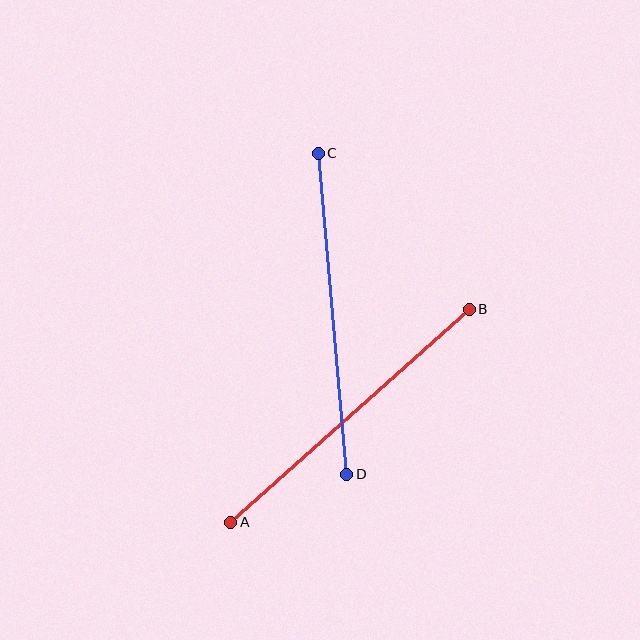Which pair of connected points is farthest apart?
Points C and D are farthest apart.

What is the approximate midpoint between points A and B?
The midpoint is at approximately (350, 416) pixels.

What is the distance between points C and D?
The distance is approximately 322 pixels.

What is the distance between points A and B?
The distance is approximately 320 pixels.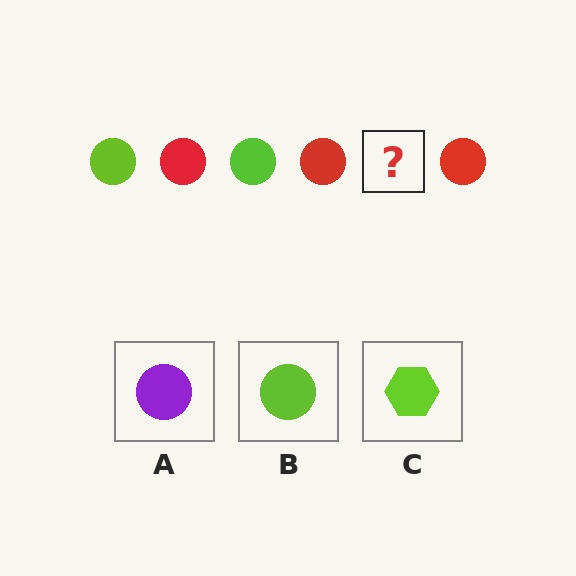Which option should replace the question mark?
Option B.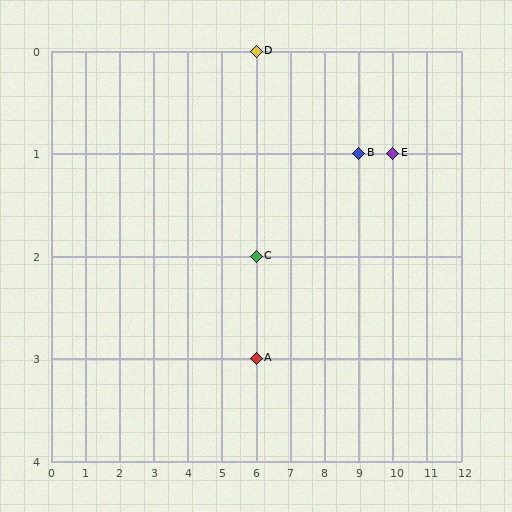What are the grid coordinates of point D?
Point D is at grid coordinates (6, 0).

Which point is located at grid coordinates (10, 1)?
Point E is at (10, 1).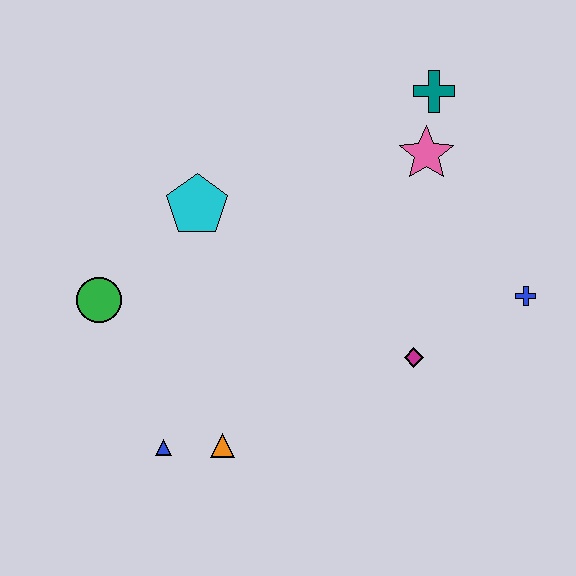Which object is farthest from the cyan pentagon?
The blue cross is farthest from the cyan pentagon.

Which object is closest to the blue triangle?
The orange triangle is closest to the blue triangle.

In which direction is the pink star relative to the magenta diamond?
The pink star is above the magenta diamond.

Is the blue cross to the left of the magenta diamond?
No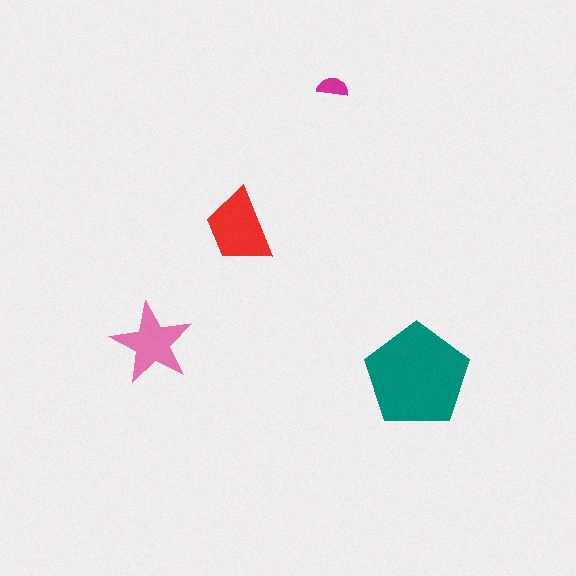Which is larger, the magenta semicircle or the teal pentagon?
The teal pentagon.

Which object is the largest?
The teal pentagon.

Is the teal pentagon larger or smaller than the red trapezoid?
Larger.